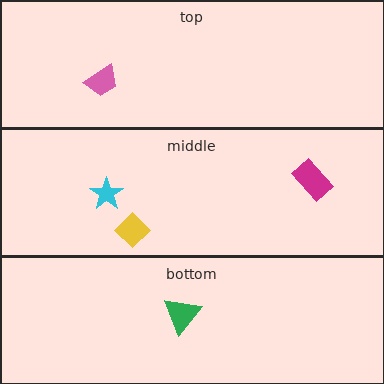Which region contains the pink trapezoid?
The top region.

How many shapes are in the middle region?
3.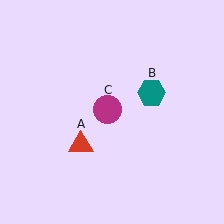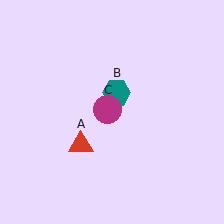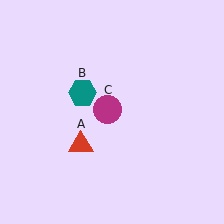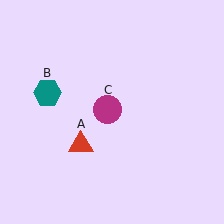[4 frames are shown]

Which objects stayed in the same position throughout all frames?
Red triangle (object A) and magenta circle (object C) remained stationary.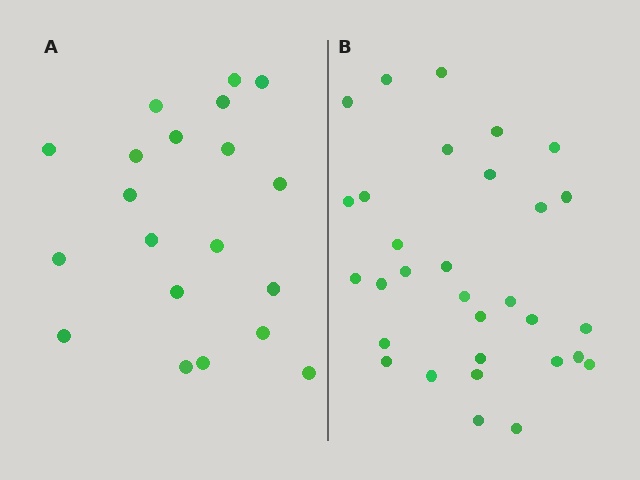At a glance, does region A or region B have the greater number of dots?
Region B (the right region) has more dots.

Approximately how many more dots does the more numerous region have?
Region B has roughly 12 or so more dots than region A.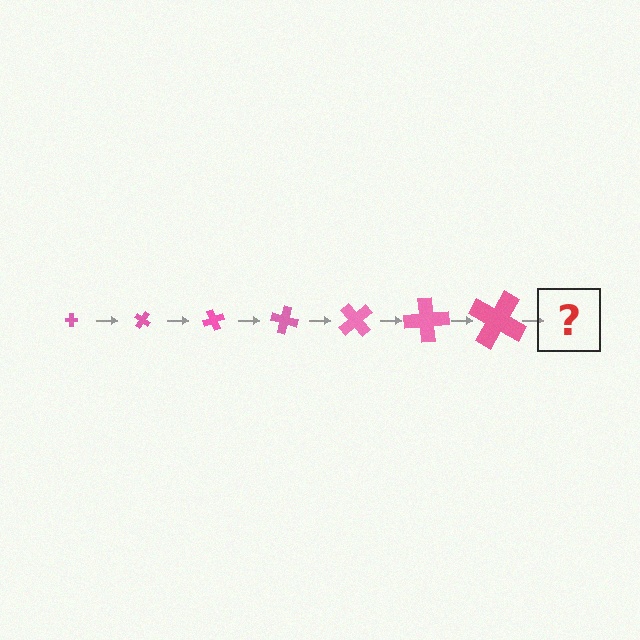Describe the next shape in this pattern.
It should be a cross, larger than the previous one and rotated 245 degrees from the start.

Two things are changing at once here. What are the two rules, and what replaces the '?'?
The two rules are that the cross grows larger each step and it rotates 35 degrees each step. The '?' should be a cross, larger than the previous one and rotated 245 degrees from the start.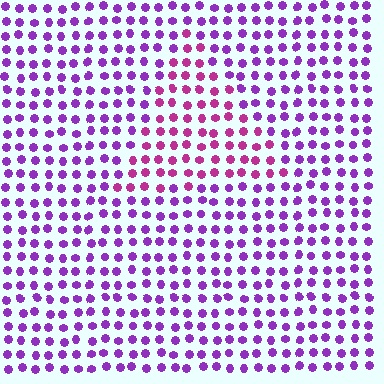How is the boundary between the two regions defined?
The boundary is defined purely by a slight shift in hue (about 36 degrees). Spacing, size, and orientation are identical on both sides.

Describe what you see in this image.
The image is filled with small purple elements in a uniform arrangement. A triangle-shaped region is visible where the elements are tinted to a slightly different hue, forming a subtle color boundary.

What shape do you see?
I see a triangle.